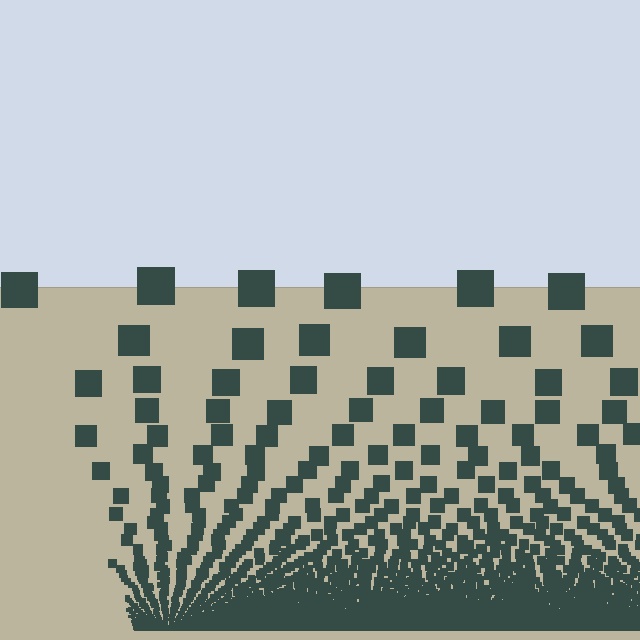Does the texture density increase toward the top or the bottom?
Density increases toward the bottom.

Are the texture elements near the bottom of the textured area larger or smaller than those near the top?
Smaller. The gradient is inverted — elements near the bottom are smaller and denser.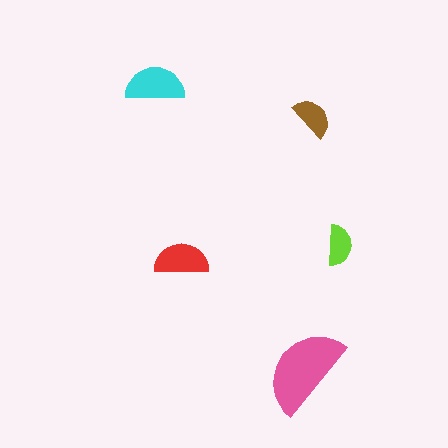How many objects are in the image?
There are 5 objects in the image.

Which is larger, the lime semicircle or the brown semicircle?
The brown one.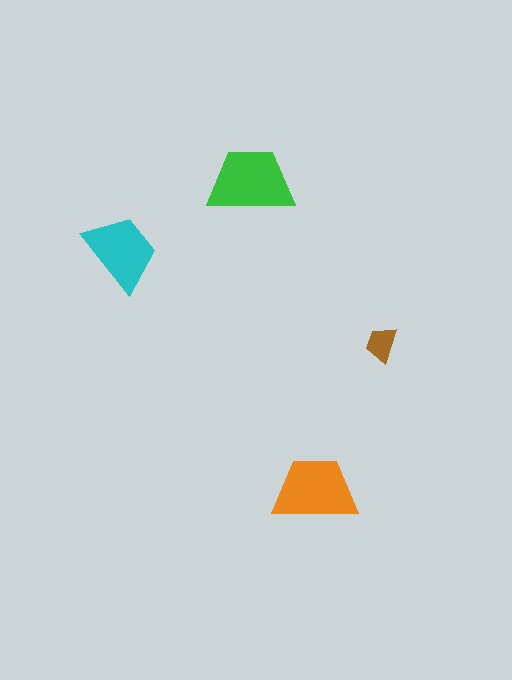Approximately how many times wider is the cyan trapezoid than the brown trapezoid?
About 2 times wider.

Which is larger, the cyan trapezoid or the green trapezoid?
The green one.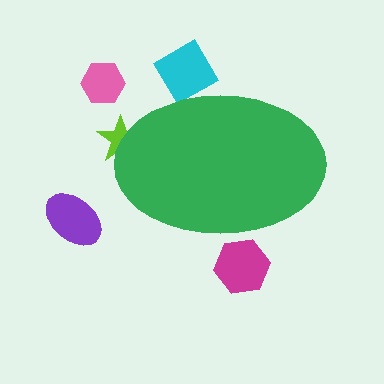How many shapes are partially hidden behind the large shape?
3 shapes are partially hidden.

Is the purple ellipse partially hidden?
No, the purple ellipse is fully visible.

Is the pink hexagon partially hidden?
No, the pink hexagon is fully visible.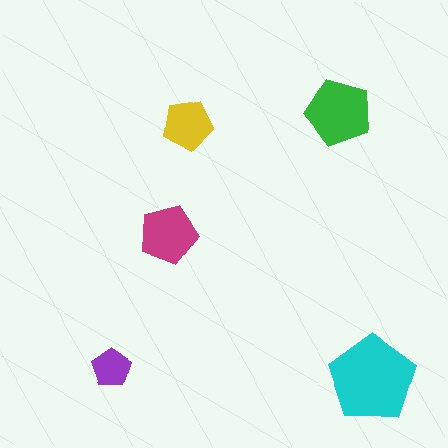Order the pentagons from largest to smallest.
the cyan one, the green one, the magenta one, the yellow one, the purple one.